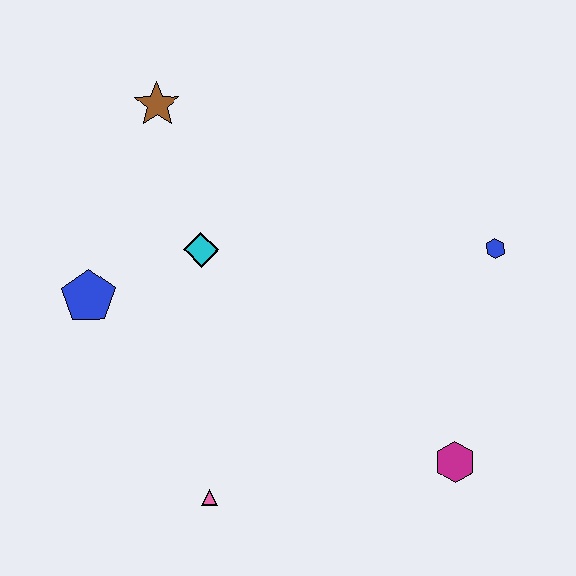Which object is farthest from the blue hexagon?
The blue pentagon is farthest from the blue hexagon.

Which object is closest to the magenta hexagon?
The blue hexagon is closest to the magenta hexagon.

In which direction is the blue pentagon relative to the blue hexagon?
The blue pentagon is to the left of the blue hexagon.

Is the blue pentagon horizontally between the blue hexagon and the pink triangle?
No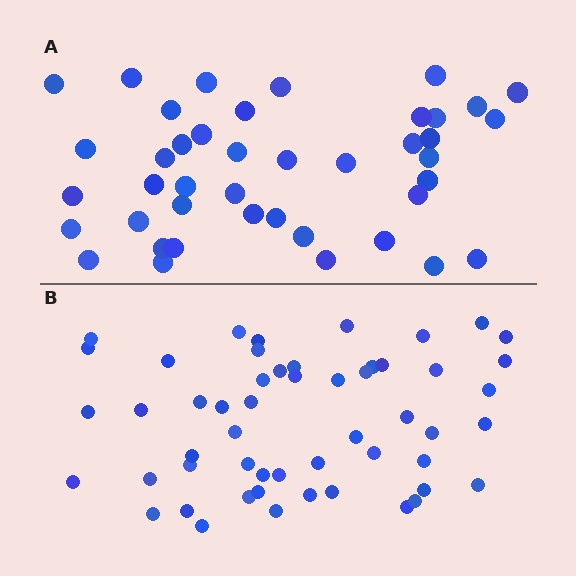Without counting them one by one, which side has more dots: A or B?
Region B (the bottom region) has more dots.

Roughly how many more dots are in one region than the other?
Region B has roughly 12 or so more dots than region A.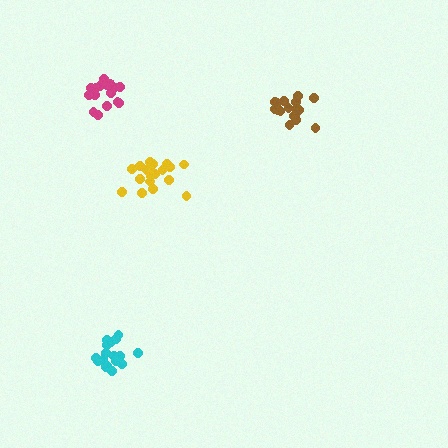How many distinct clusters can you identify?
There are 4 distinct clusters.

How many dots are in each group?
Group 1: 19 dots, Group 2: 18 dots, Group 3: 19 dots, Group 4: 17 dots (73 total).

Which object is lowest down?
The cyan cluster is bottommost.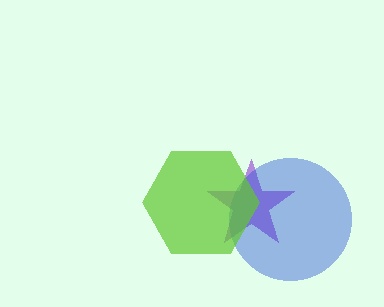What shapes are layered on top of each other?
The layered shapes are: a purple star, a blue circle, a lime hexagon.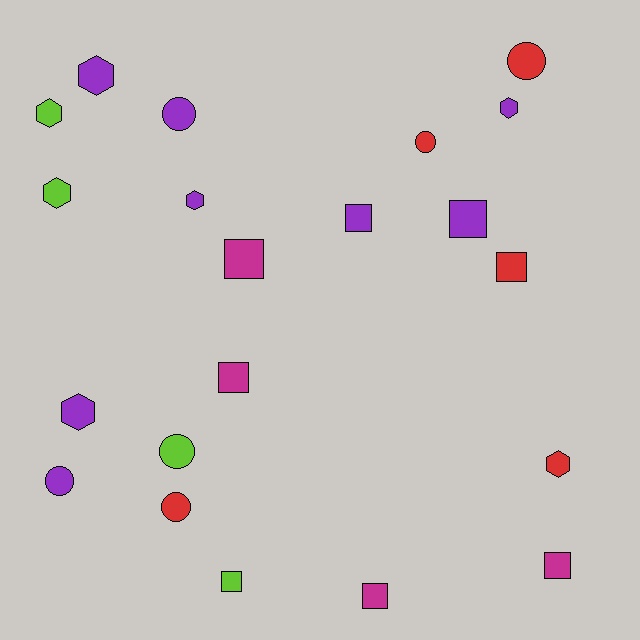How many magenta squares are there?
There are 4 magenta squares.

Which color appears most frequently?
Purple, with 8 objects.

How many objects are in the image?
There are 21 objects.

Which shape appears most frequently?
Square, with 8 objects.